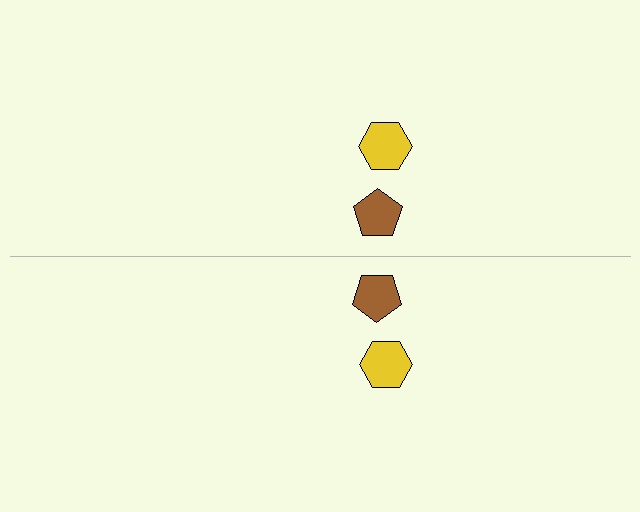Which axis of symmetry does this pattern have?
The pattern has a horizontal axis of symmetry running through the center of the image.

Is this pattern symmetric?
Yes, this pattern has bilateral (reflection) symmetry.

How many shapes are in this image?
There are 4 shapes in this image.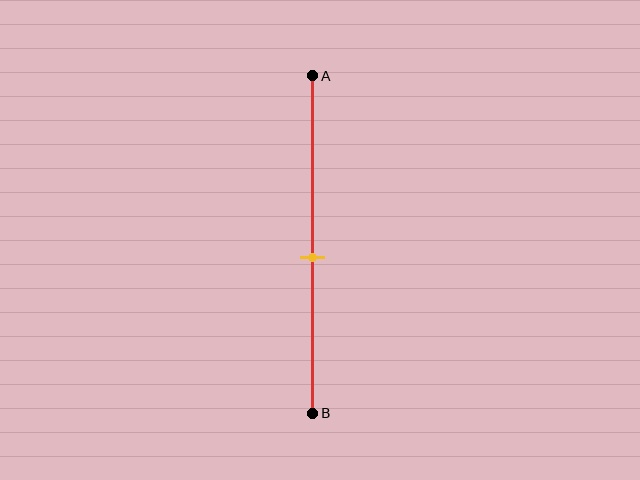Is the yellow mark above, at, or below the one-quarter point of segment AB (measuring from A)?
The yellow mark is below the one-quarter point of segment AB.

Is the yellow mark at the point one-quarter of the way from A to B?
No, the mark is at about 55% from A, not at the 25% one-quarter point.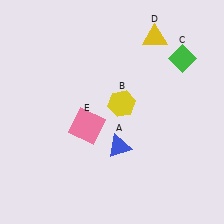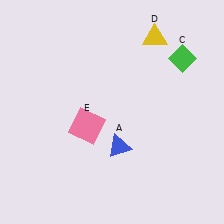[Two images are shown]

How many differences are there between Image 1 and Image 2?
There is 1 difference between the two images.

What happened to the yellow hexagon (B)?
The yellow hexagon (B) was removed in Image 2. It was in the top-right area of Image 1.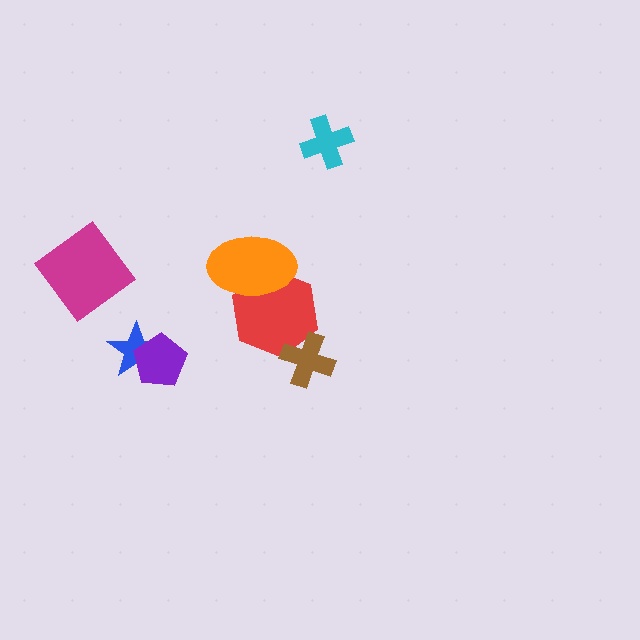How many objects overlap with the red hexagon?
2 objects overlap with the red hexagon.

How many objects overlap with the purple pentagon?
1 object overlaps with the purple pentagon.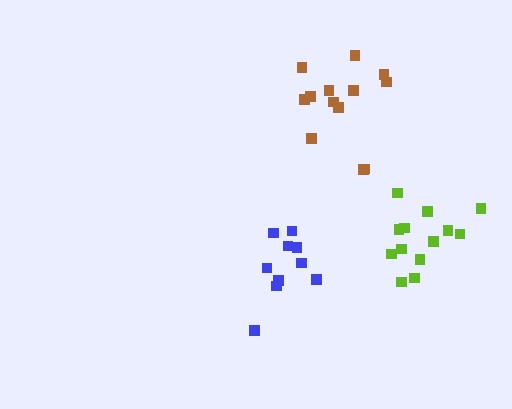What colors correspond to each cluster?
The clusters are colored: brown, lime, blue.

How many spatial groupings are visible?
There are 3 spatial groupings.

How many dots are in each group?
Group 1: 13 dots, Group 2: 13 dots, Group 3: 10 dots (36 total).